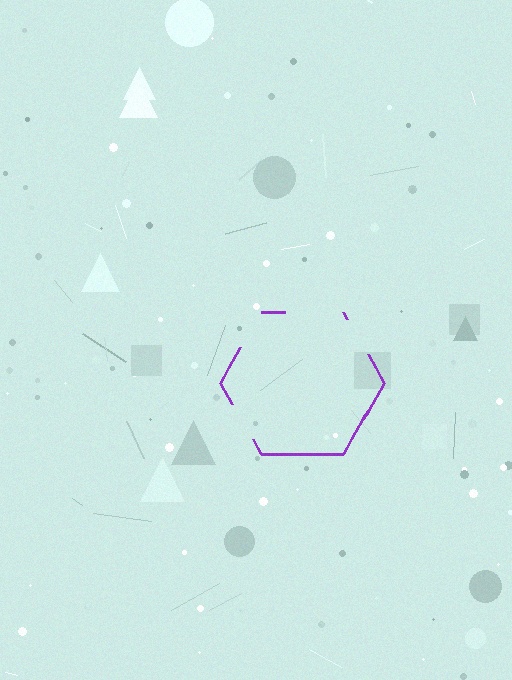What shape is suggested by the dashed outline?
The dashed outline suggests a hexagon.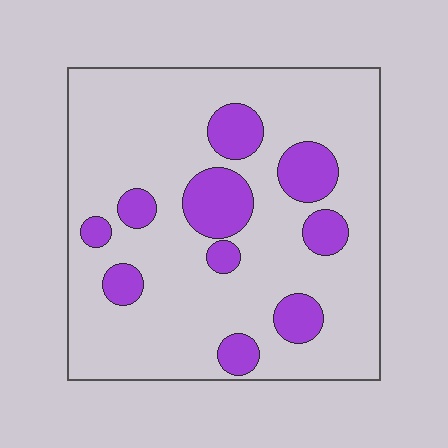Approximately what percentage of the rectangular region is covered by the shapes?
Approximately 20%.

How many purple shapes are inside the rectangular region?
10.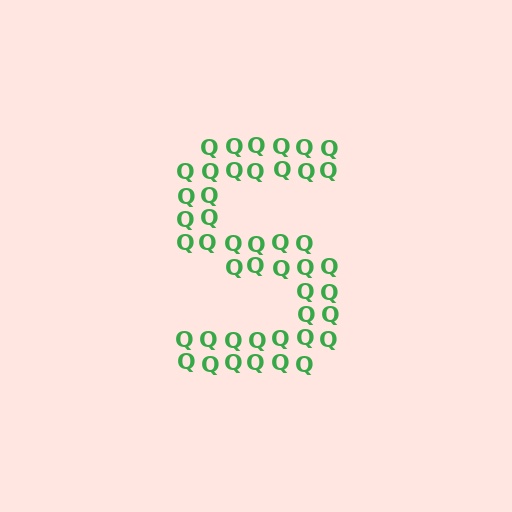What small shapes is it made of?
It is made of small letter Q's.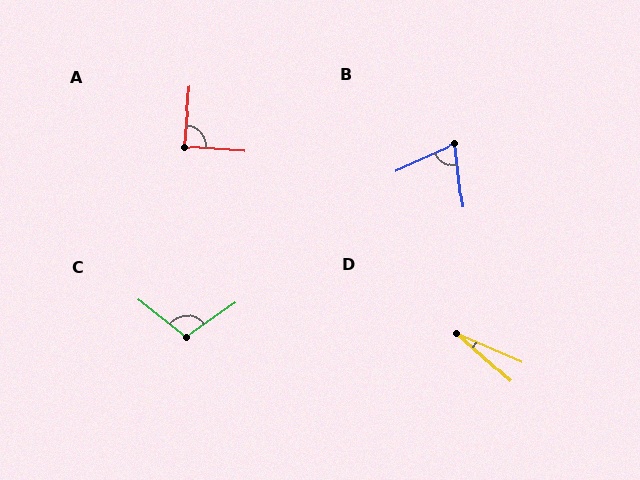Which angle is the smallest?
D, at approximately 18 degrees.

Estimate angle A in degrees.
Approximately 90 degrees.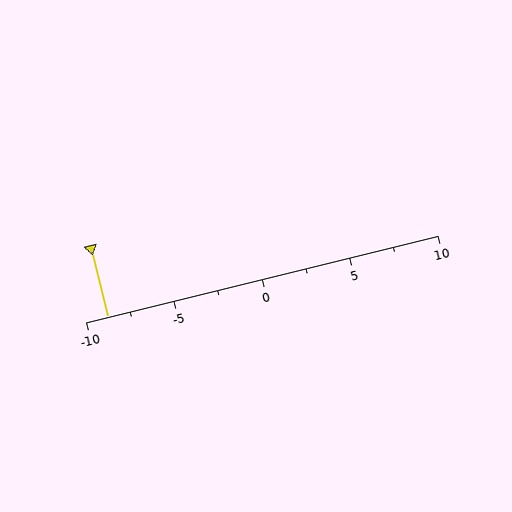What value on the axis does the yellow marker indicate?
The marker indicates approximately -8.8.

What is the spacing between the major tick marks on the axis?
The major ticks are spaced 5 apart.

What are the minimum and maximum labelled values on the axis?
The axis runs from -10 to 10.